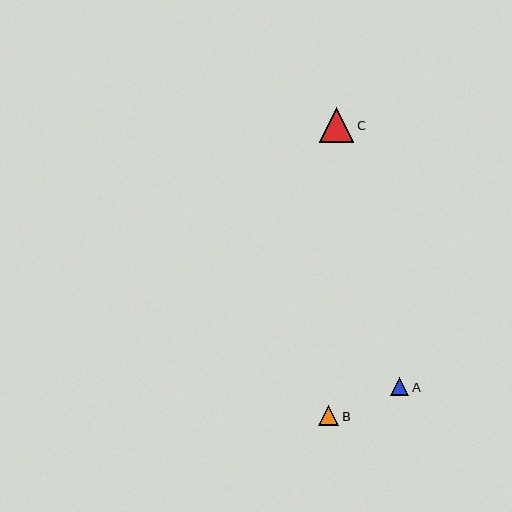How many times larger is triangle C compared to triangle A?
Triangle C is approximately 1.9 times the size of triangle A.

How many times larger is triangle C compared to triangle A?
Triangle C is approximately 1.9 times the size of triangle A.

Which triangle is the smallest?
Triangle A is the smallest with a size of approximately 19 pixels.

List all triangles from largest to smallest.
From largest to smallest: C, B, A.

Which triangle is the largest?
Triangle C is the largest with a size of approximately 35 pixels.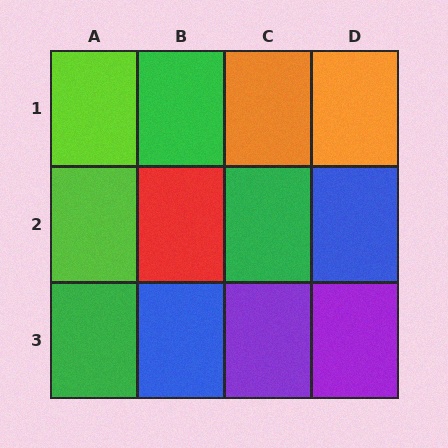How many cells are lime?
2 cells are lime.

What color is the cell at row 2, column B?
Red.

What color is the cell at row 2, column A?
Lime.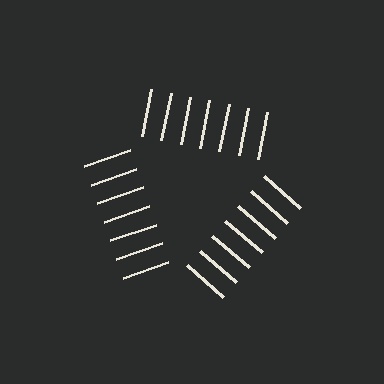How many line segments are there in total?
21 — 7 along each of the 3 edges.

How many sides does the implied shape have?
3 sides — the line-ends trace a triangle.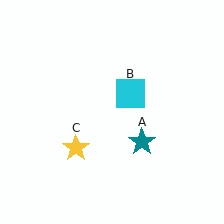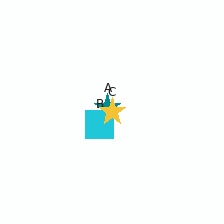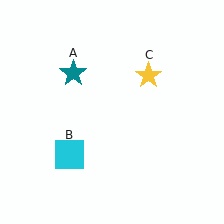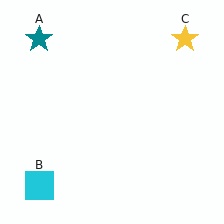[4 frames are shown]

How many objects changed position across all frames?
3 objects changed position: teal star (object A), cyan square (object B), yellow star (object C).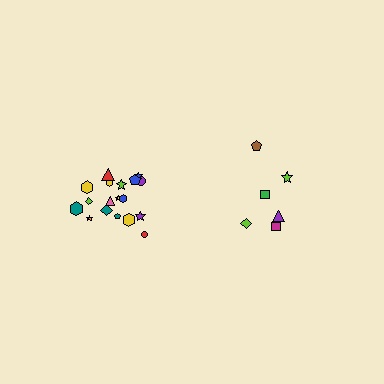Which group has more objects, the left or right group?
The left group.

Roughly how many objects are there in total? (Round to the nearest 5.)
Roughly 25 objects in total.